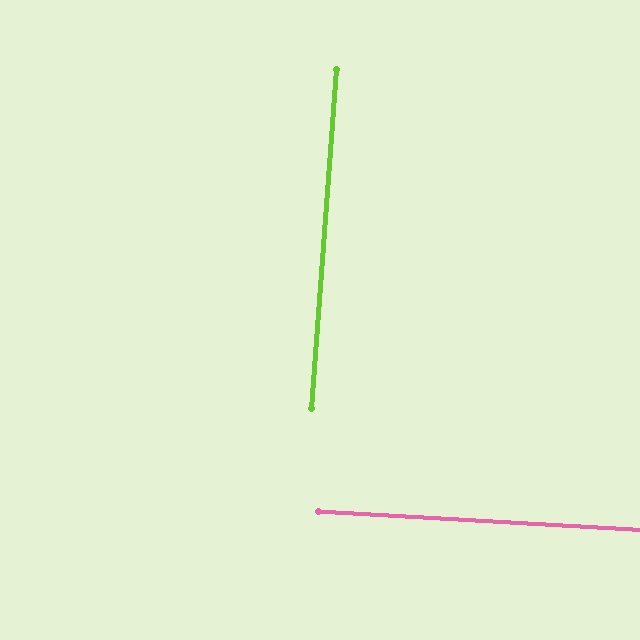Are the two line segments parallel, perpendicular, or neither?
Perpendicular — they meet at approximately 89°.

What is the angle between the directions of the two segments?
Approximately 89 degrees.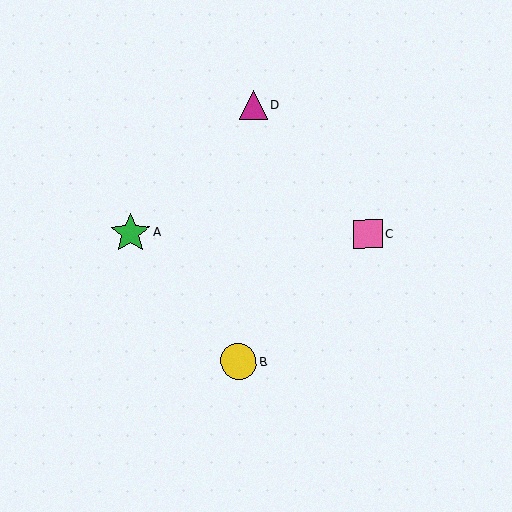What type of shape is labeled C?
Shape C is a pink square.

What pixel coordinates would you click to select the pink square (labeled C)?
Click at (368, 234) to select the pink square C.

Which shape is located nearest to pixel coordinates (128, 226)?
The green star (labeled A) at (130, 233) is nearest to that location.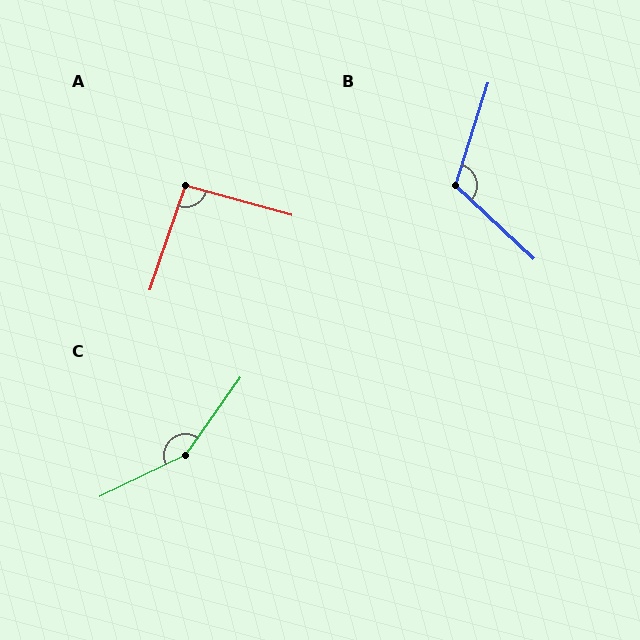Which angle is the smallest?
A, at approximately 93 degrees.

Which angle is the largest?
C, at approximately 151 degrees.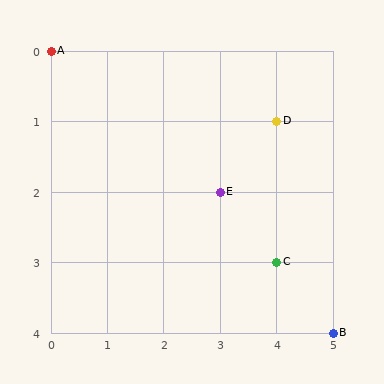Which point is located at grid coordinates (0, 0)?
Point A is at (0, 0).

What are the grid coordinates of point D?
Point D is at grid coordinates (4, 1).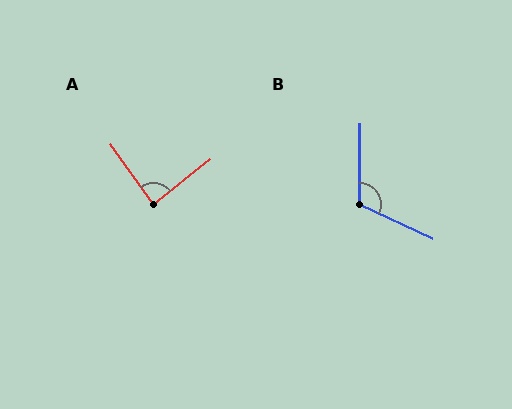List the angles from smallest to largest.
A (87°), B (114°).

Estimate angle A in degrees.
Approximately 87 degrees.